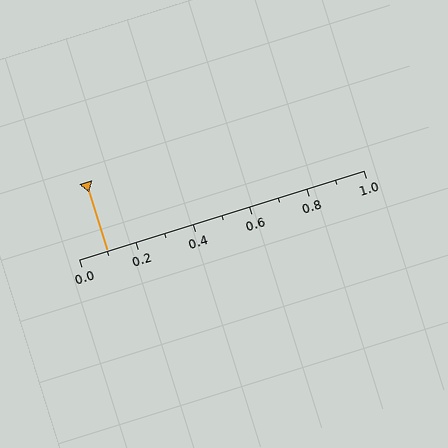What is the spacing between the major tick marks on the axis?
The major ticks are spaced 0.2 apart.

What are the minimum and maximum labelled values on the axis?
The axis runs from 0.0 to 1.0.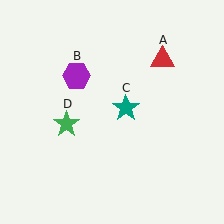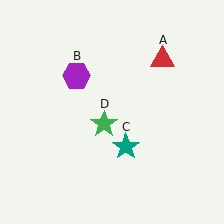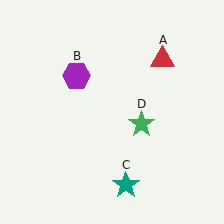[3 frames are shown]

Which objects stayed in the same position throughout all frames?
Red triangle (object A) and purple hexagon (object B) remained stationary.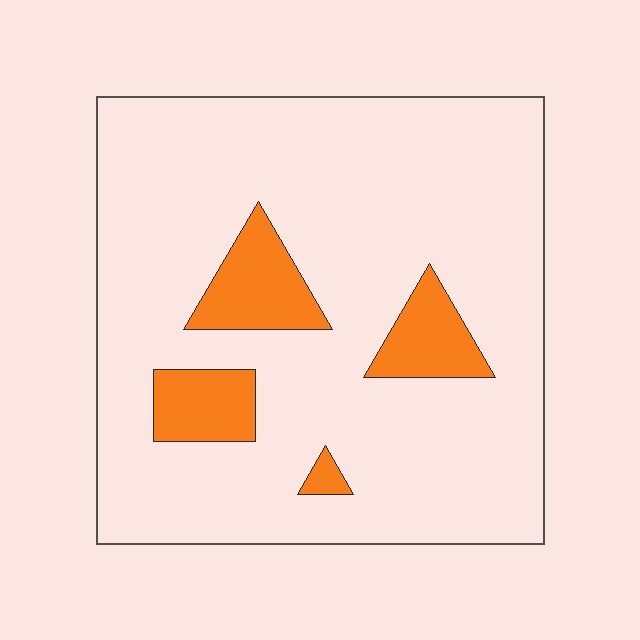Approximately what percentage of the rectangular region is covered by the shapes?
Approximately 15%.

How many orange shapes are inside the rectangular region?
4.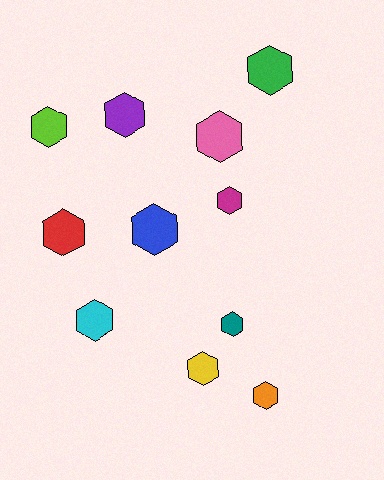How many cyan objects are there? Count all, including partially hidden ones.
There is 1 cyan object.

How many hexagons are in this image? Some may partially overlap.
There are 11 hexagons.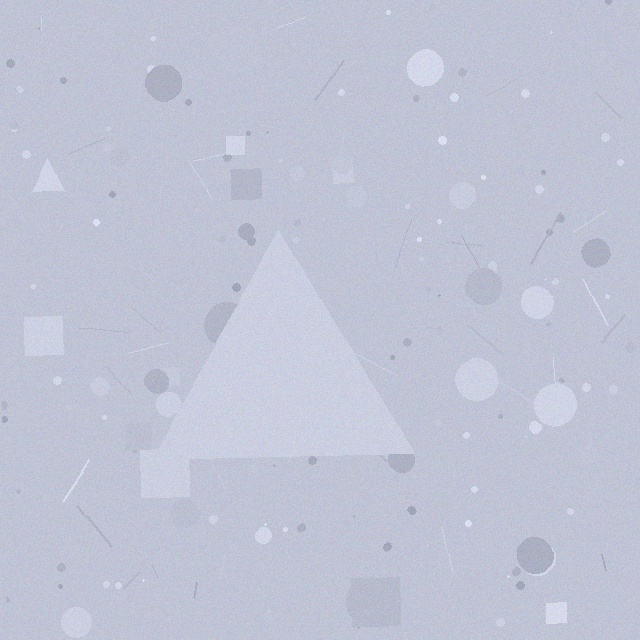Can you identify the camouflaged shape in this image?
The camouflaged shape is a triangle.